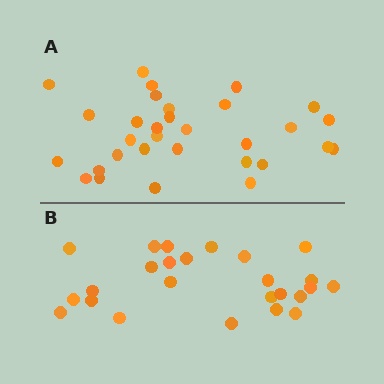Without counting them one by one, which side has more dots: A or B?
Region A (the top region) has more dots.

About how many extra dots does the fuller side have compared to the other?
Region A has about 6 more dots than region B.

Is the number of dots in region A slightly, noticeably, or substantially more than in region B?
Region A has only slightly more — the two regions are fairly close. The ratio is roughly 1.2 to 1.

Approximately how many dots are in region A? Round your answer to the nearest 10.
About 30 dots. (The exact count is 31, which rounds to 30.)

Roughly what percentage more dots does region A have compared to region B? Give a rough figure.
About 25% more.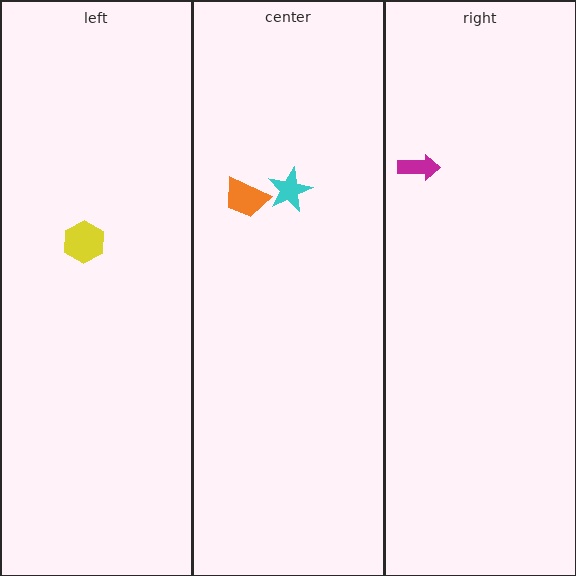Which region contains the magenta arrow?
The right region.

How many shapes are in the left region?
1.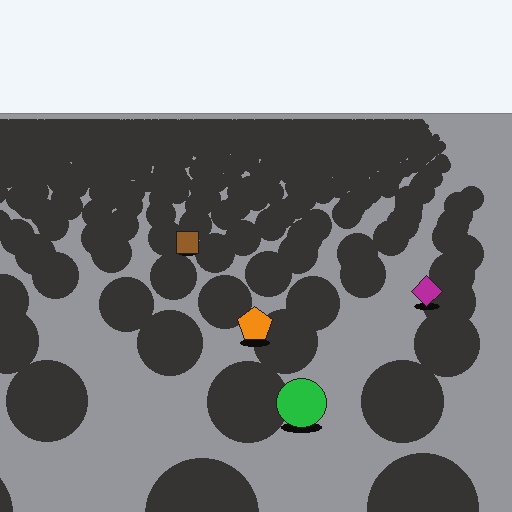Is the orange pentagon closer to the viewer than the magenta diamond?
Yes. The orange pentagon is closer — you can tell from the texture gradient: the ground texture is coarser near it.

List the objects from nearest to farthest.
From nearest to farthest: the green circle, the orange pentagon, the magenta diamond, the brown square.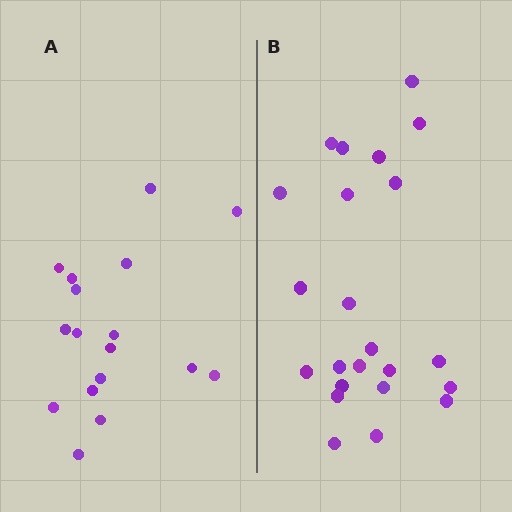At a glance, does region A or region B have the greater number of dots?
Region B (the right region) has more dots.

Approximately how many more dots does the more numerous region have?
Region B has about 6 more dots than region A.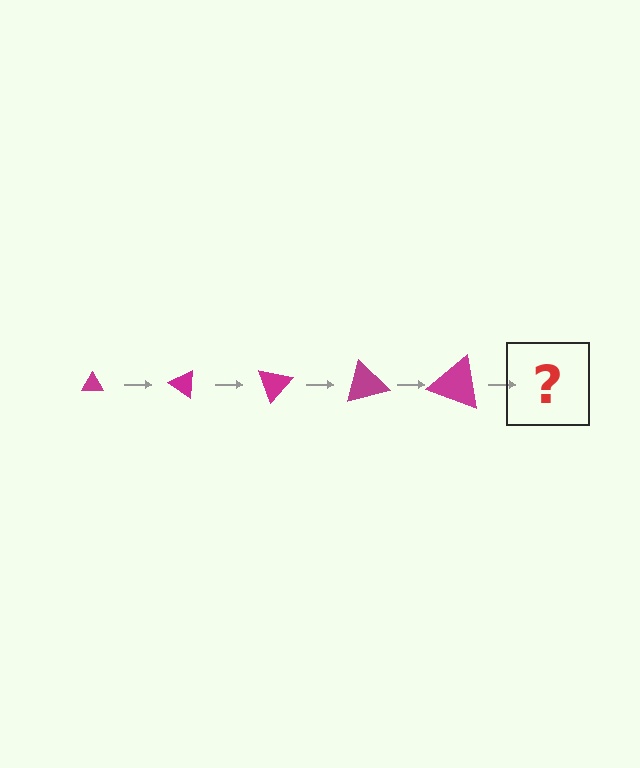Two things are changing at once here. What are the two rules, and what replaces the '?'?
The two rules are that the triangle grows larger each step and it rotates 35 degrees each step. The '?' should be a triangle, larger than the previous one and rotated 175 degrees from the start.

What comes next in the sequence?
The next element should be a triangle, larger than the previous one and rotated 175 degrees from the start.